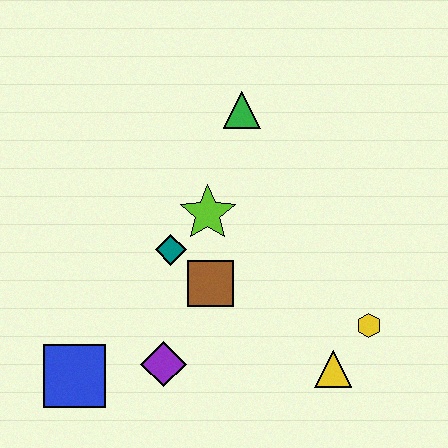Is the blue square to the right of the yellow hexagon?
No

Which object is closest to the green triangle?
The lime star is closest to the green triangle.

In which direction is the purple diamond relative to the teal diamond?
The purple diamond is below the teal diamond.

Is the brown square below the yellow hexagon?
No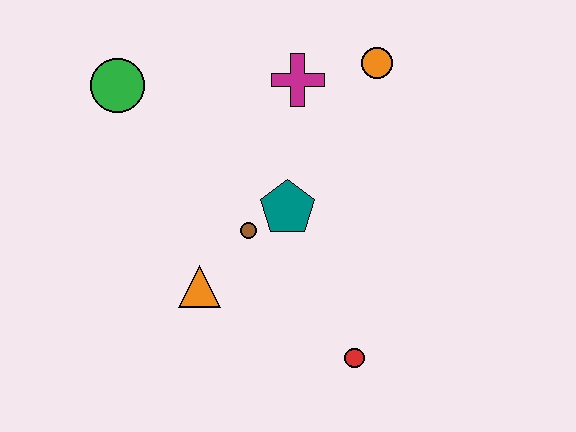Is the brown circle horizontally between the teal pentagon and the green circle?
Yes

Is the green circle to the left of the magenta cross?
Yes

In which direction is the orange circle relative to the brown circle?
The orange circle is above the brown circle.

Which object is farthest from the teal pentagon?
The green circle is farthest from the teal pentagon.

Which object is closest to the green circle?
The magenta cross is closest to the green circle.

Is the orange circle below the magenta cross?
No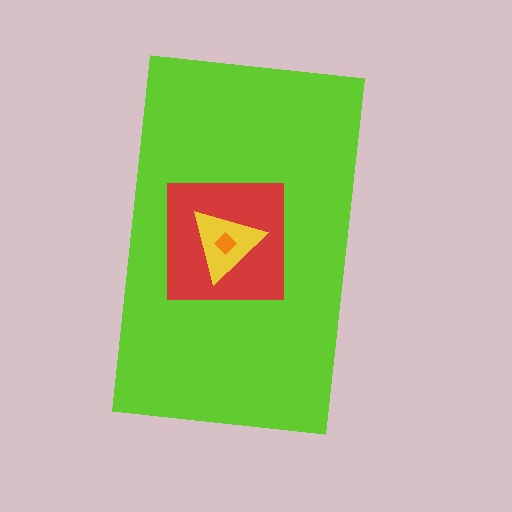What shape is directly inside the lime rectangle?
The red square.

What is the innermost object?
The orange diamond.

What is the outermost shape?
The lime rectangle.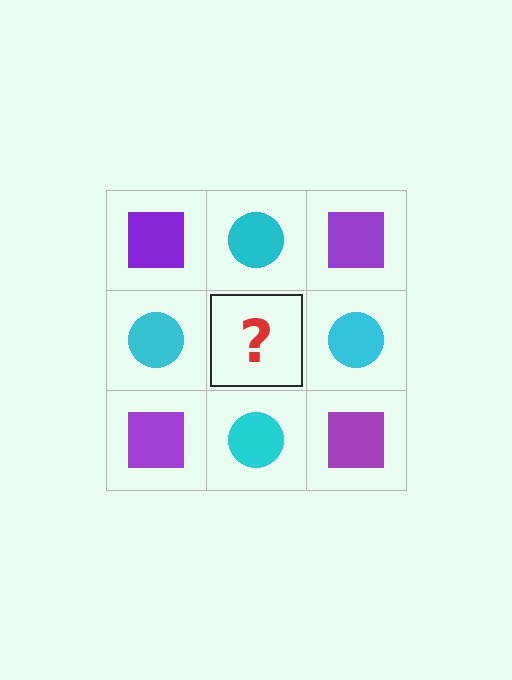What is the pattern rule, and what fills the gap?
The rule is that it alternates purple square and cyan circle in a checkerboard pattern. The gap should be filled with a purple square.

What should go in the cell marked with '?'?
The missing cell should contain a purple square.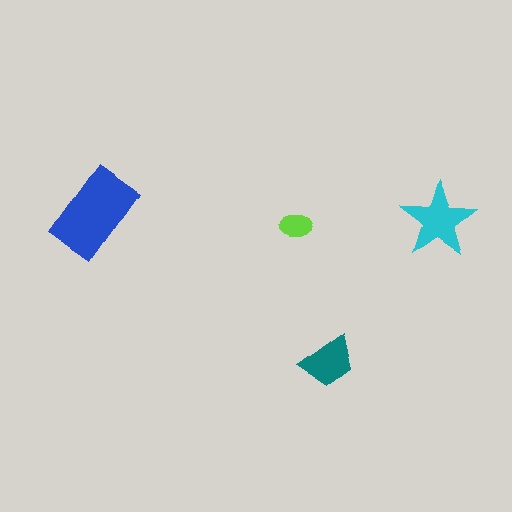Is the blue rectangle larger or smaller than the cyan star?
Larger.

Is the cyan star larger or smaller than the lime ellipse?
Larger.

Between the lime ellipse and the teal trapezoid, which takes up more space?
The teal trapezoid.